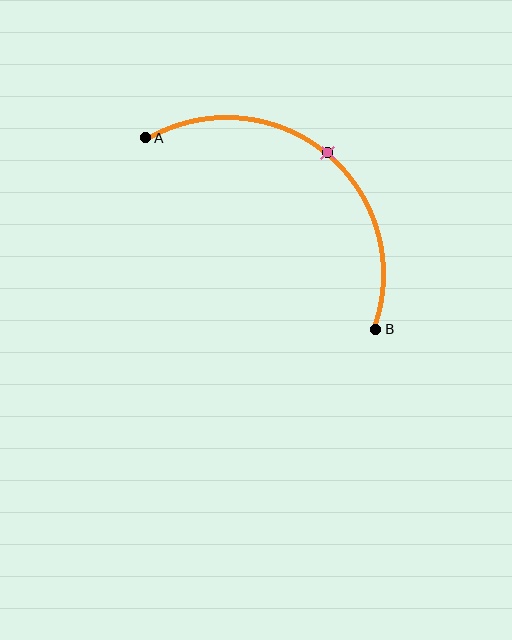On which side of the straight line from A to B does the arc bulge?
The arc bulges above and to the right of the straight line connecting A and B.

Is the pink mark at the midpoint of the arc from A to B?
Yes. The pink mark lies on the arc at equal arc-length from both A and B — it is the arc midpoint.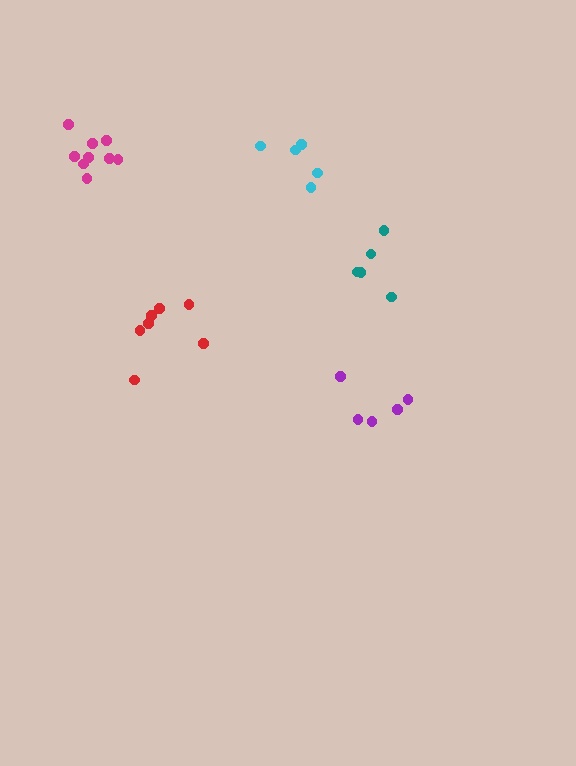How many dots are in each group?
Group 1: 5 dots, Group 2: 5 dots, Group 3: 7 dots, Group 4: 5 dots, Group 5: 9 dots (31 total).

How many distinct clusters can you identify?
There are 5 distinct clusters.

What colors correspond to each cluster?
The clusters are colored: purple, teal, red, cyan, magenta.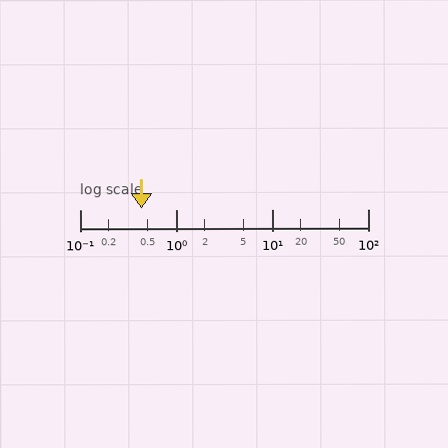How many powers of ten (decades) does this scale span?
The scale spans 3 decades, from 0.1 to 100.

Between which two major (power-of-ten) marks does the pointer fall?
The pointer is between 0.1 and 1.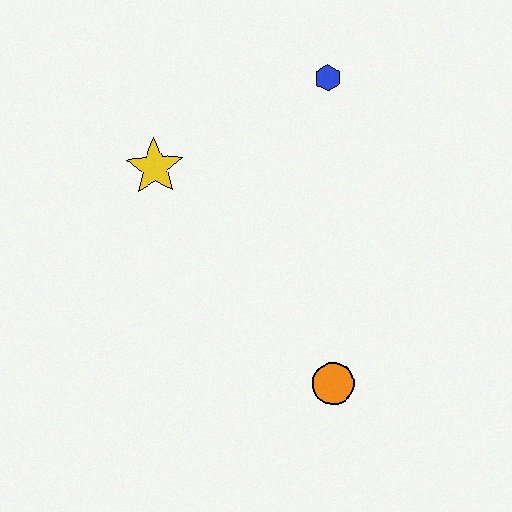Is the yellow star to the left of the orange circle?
Yes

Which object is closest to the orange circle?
The yellow star is closest to the orange circle.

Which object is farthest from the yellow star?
The orange circle is farthest from the yellow star.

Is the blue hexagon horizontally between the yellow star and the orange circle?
No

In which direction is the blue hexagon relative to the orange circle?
The blue hexagon is above the orange circle.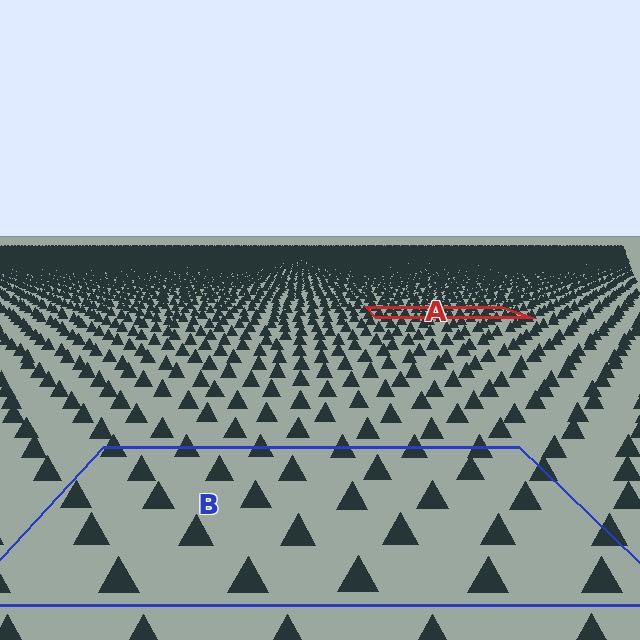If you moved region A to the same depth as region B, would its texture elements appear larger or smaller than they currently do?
They would appear larger. At a closer depth, the same texture elements are projected at a bigger on-screen size.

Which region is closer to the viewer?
Region B is closer. The texture elements there are larger and more spread out.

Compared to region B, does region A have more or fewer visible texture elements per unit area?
Region A has more texture elements per unit area — they are packed more densely because it is farther away.